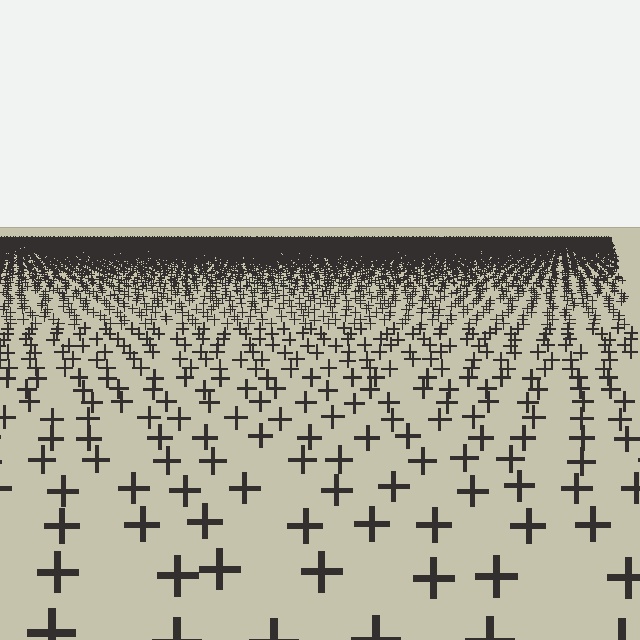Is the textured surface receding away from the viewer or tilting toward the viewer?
The surface is receding away from the viewer. Texture elements get smaller and denser toward the top.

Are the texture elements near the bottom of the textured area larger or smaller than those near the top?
Larger. Near the bottom, elements are closer to the viewer and appear at a bigger on-screen size.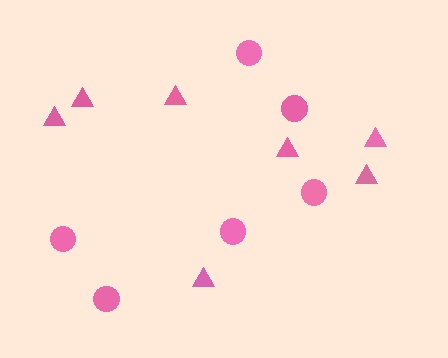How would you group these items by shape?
There are 2 groups: one group of triangles (7) and one group of circles (6).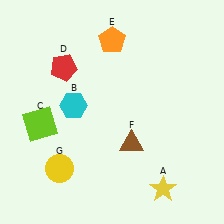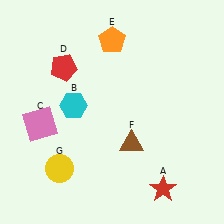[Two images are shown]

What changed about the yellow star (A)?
In Image 1, A is yellow. In Image 2, it changed to red.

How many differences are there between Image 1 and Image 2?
There are 2 differences between the two images.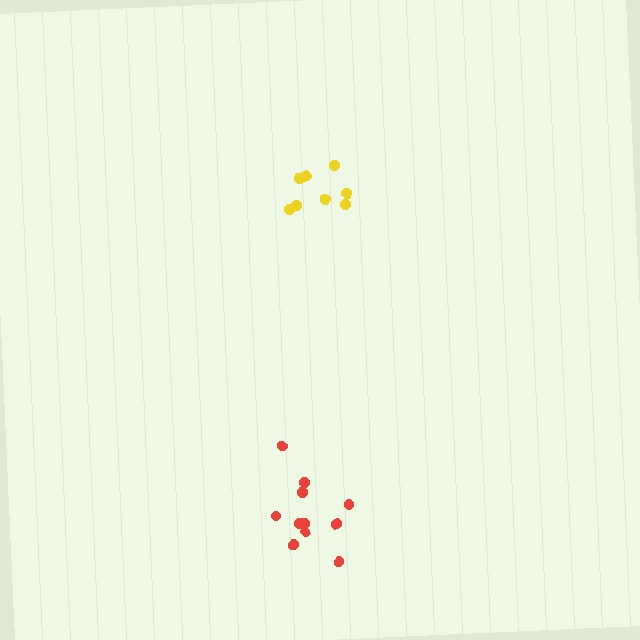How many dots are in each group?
Group 1: 11 dots, Group 2: 8 dots (19 total).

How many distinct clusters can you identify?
There are 2 distinct clusters.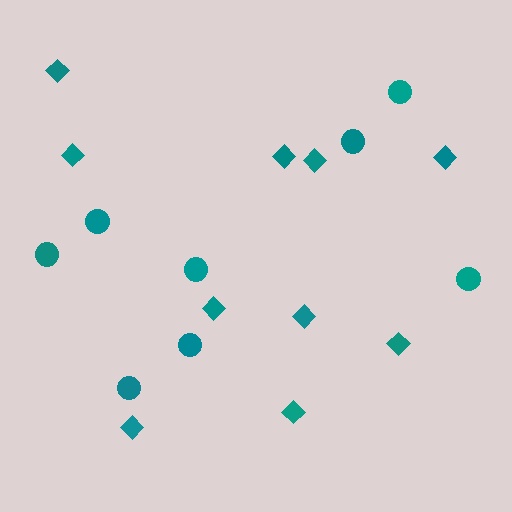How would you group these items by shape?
There are 2 groups: one group of circles (8) and one group of diamonds (10).